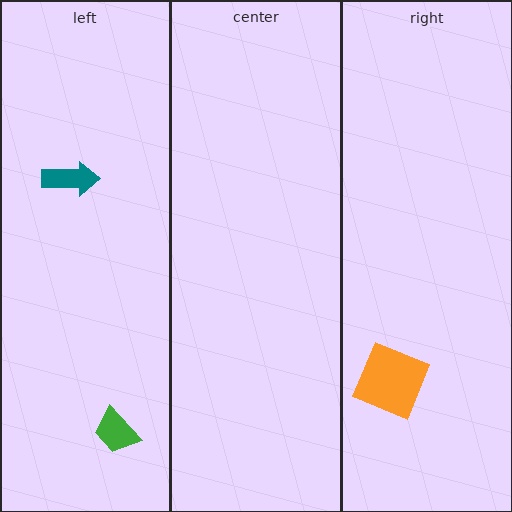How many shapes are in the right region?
1.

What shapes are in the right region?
The orange square.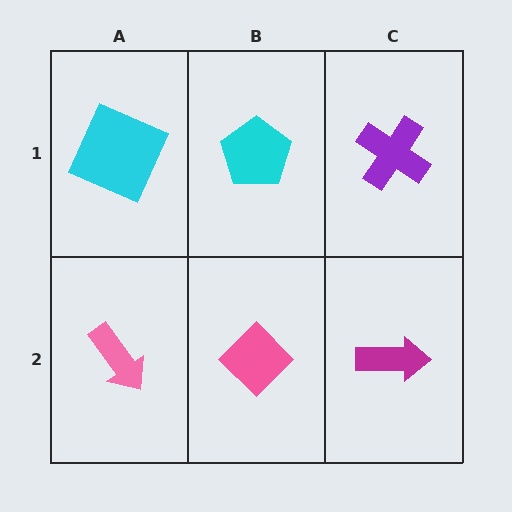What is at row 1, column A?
A cyan square.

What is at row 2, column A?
A pink arrow.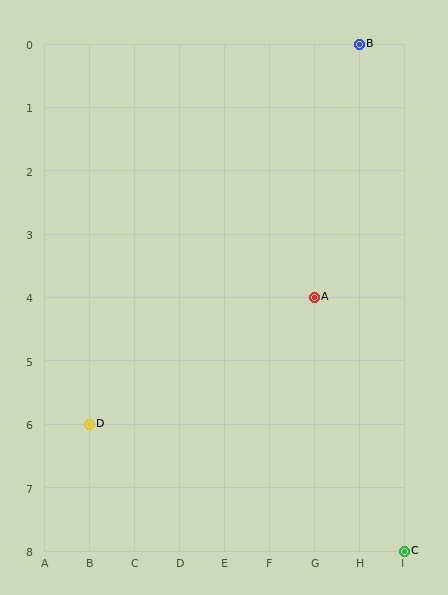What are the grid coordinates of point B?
Point B is at grid coordinates (H, 0).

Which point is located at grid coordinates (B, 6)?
Point D is at (B, 6).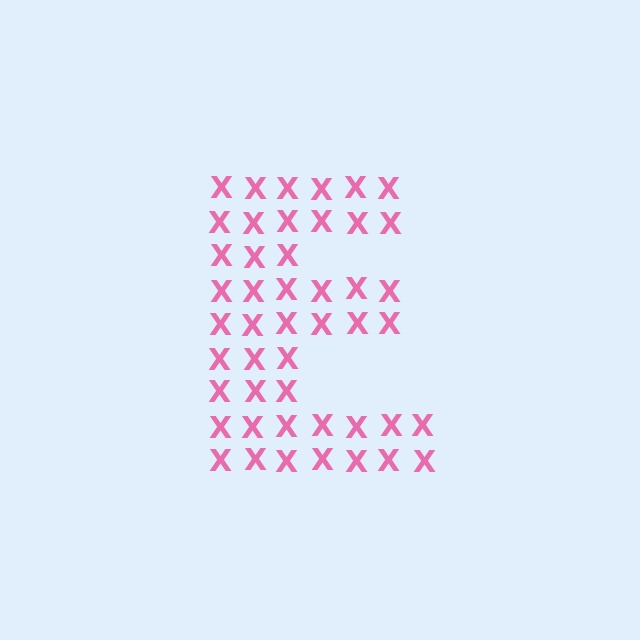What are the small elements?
The small elements are letter X's.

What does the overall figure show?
The overall figure shows the letter E.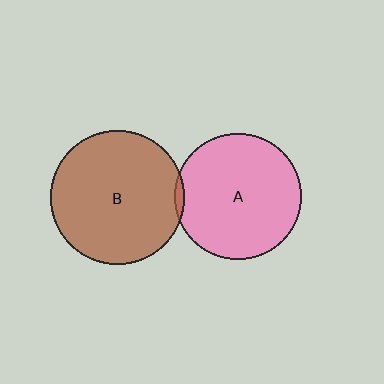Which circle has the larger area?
Circle B (brown).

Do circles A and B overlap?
Yes.